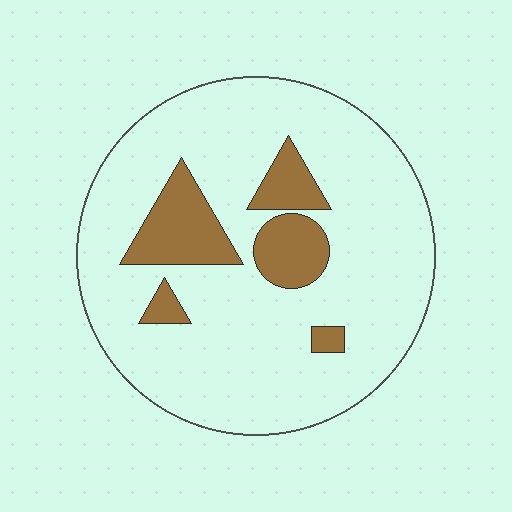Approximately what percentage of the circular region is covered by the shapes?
Approximately 15%.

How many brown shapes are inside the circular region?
5.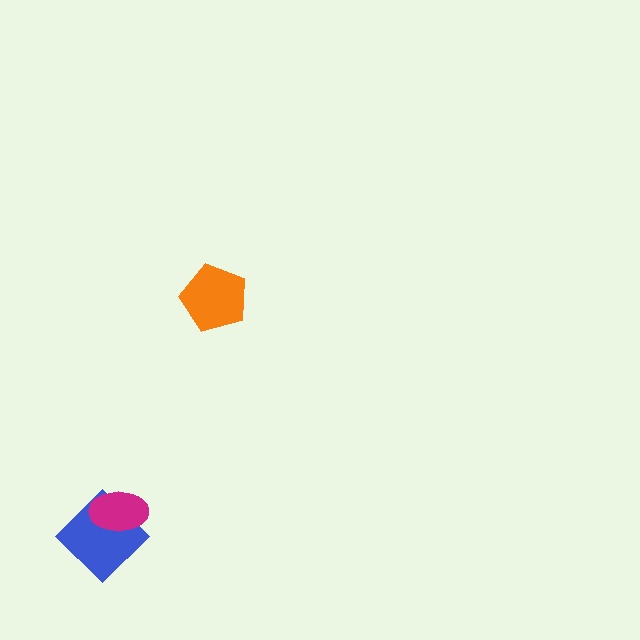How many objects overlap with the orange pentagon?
0 objects overlap with the orange pentagon.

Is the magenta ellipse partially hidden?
No, no other shape covers it.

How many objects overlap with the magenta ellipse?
1 object overlaps with the magenta ellipse.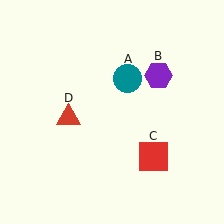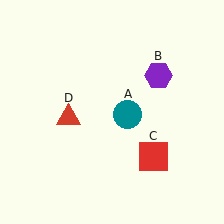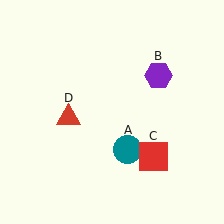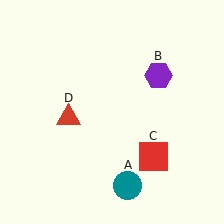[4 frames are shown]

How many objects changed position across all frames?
1 object changed position: teal circle (object A).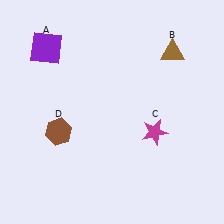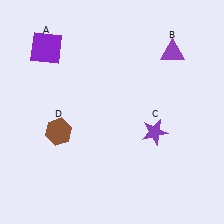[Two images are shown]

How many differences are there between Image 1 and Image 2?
There are 2 differences between the two images.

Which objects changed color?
B changed from brown to purple. C changed from magenta to purple.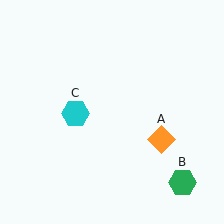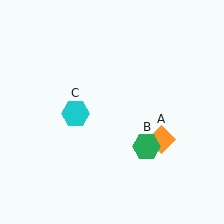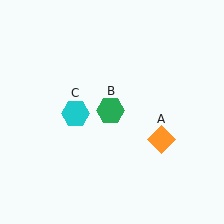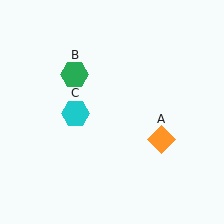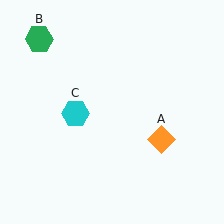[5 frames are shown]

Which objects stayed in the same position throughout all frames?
Orange diamond (object A) and cyan hexagon (object C) remained stationary.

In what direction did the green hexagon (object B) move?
The green hexagon (object B) moved up and to the left.